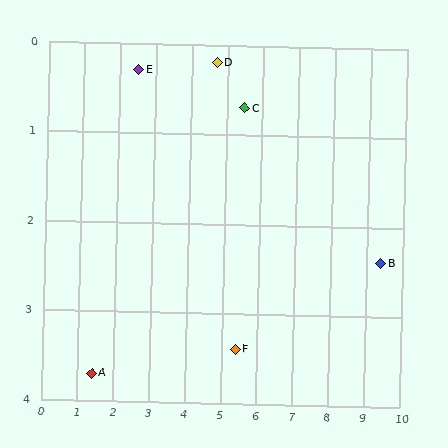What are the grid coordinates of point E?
Point E is at approximately (2.5, 0.3).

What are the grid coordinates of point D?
Point D is at approximately (4.7, 0.2).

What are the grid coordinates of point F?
Point F is at approximately (5.4, 3.4).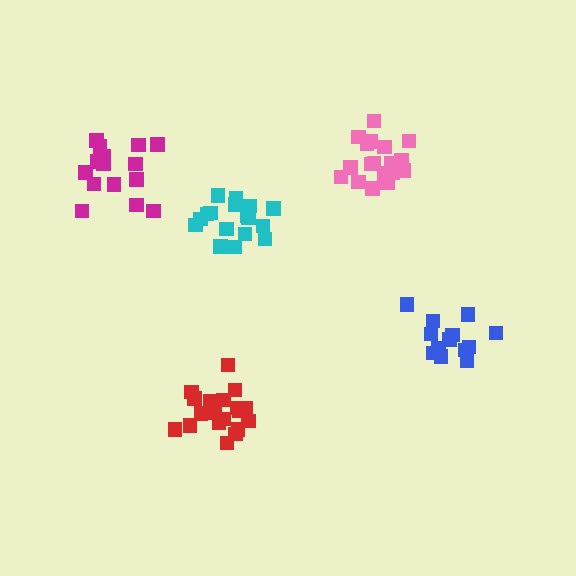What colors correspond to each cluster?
The clusters are colored: red, pink, blue, cyan, magenta.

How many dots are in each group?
Group 1: 19 dots, Group 2: 18 dots, Group 3: 13 dots, Group 4: 18 dots, Group 5: 16 dots (84 total).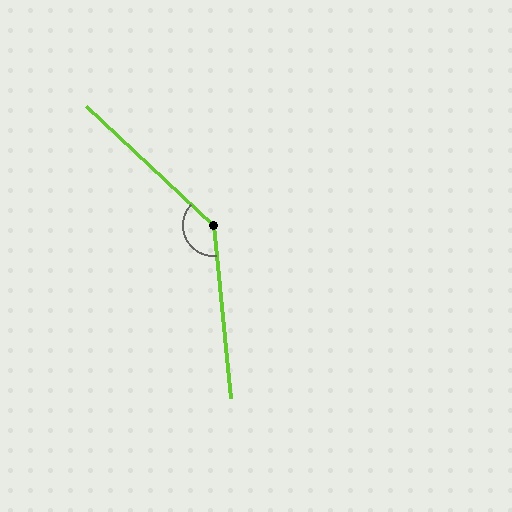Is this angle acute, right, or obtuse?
It is obtuse.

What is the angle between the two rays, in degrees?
Approximately 139 degrees.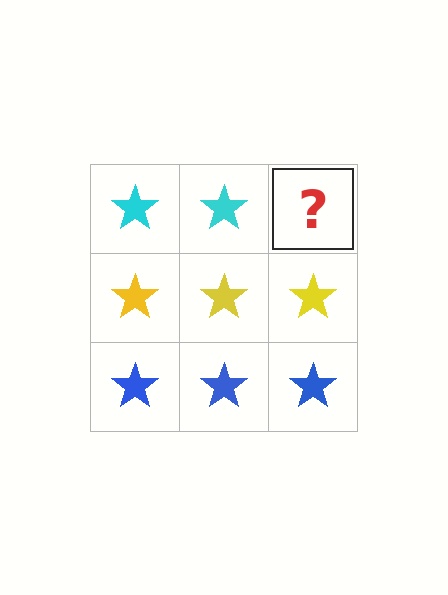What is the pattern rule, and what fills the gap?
The rule is that each row has a consistent color. The gap should be filled with a cyan star.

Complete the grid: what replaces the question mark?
The question mark should be replaced with a cyan star.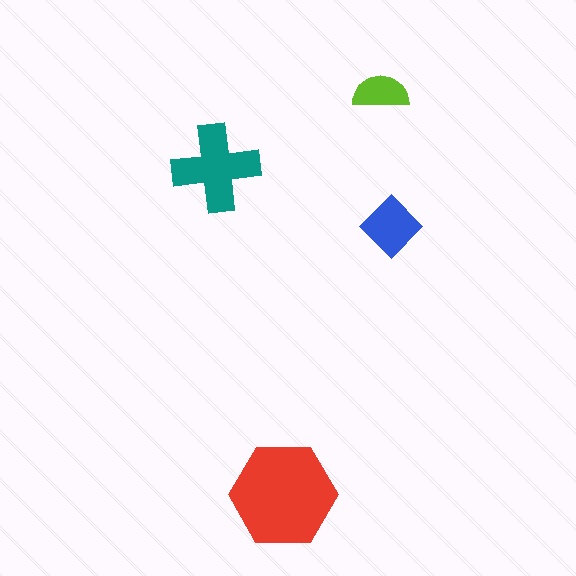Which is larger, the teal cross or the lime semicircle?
The teal cross.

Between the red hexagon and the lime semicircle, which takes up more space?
The red hexagon.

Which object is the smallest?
The lime semicircle.